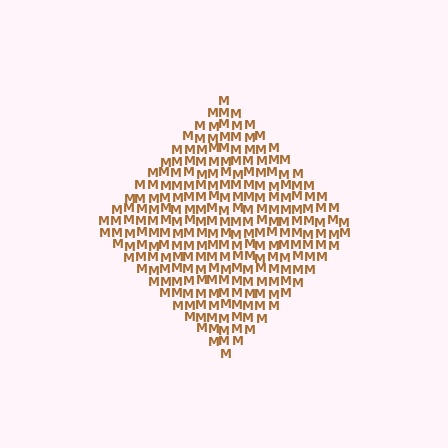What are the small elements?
The small elements are letter M's.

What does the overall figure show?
The overall figure shows a diamond.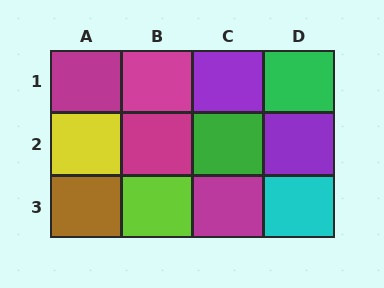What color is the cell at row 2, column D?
Purple.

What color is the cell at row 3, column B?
Lime.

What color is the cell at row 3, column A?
Brown.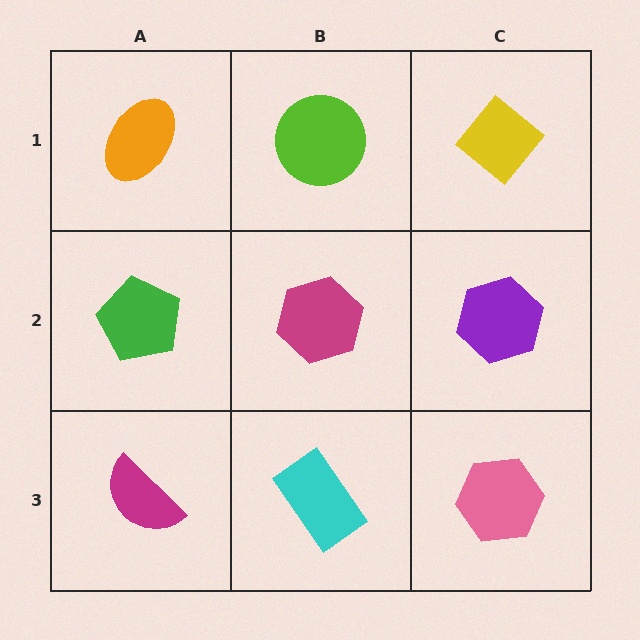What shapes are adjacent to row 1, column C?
A purple hexagon (row 2, column C), a lime circle (row 1, column B).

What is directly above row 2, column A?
An orange ellipse.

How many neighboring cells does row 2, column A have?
3.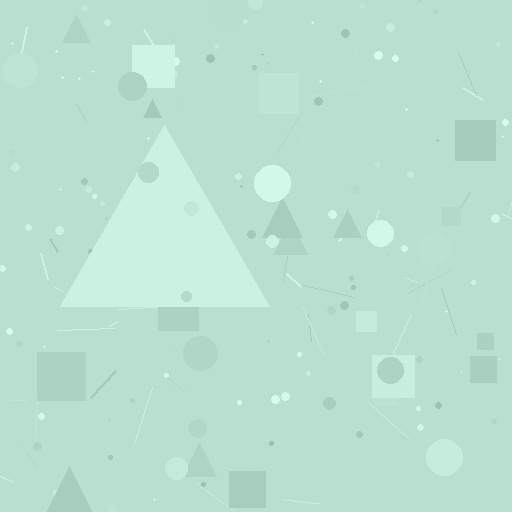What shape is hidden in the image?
A triangle is hidden in the image.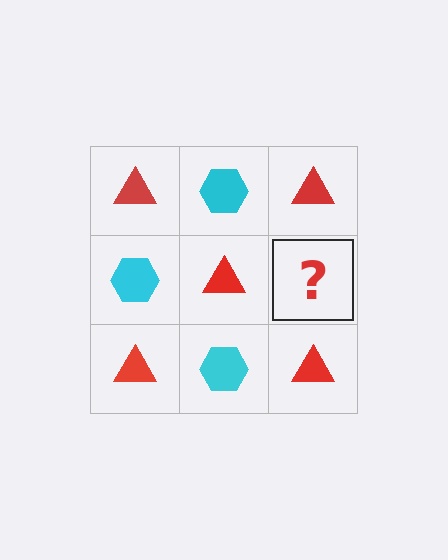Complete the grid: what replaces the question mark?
The question mark should be replaced with a cyan hexagon.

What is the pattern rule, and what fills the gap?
The rule is that it alternates red triangle and cyan hexagon in a checkerboard pattern. The gap should be filled with a cyan hexagon.